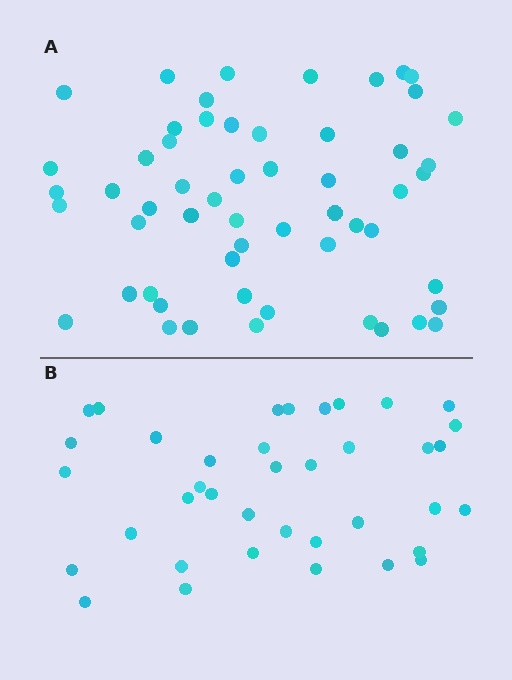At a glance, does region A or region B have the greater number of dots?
Region A (the top region) has more dots.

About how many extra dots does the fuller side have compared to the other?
Region A has approximately 20 more dots than region B.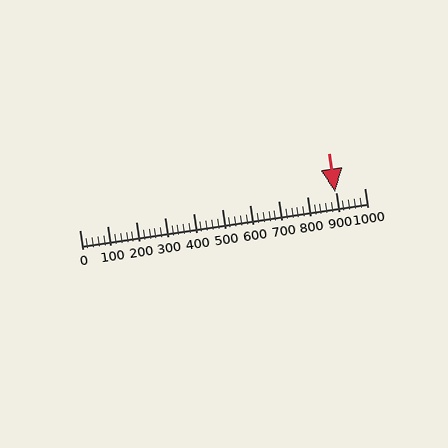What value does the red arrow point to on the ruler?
The red arrow points to approximately 897.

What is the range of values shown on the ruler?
The ruler shows values from 0 to 1000.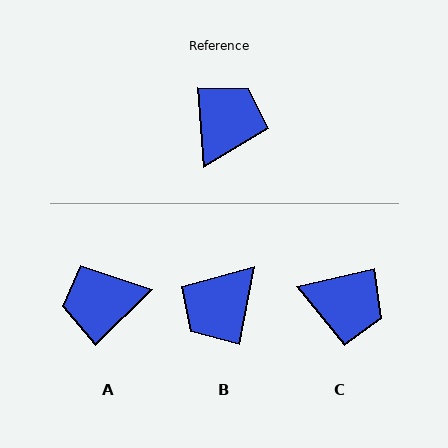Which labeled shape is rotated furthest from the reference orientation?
B, about 165 degrees away.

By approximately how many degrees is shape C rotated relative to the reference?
Approximately 81 degrees clockwise.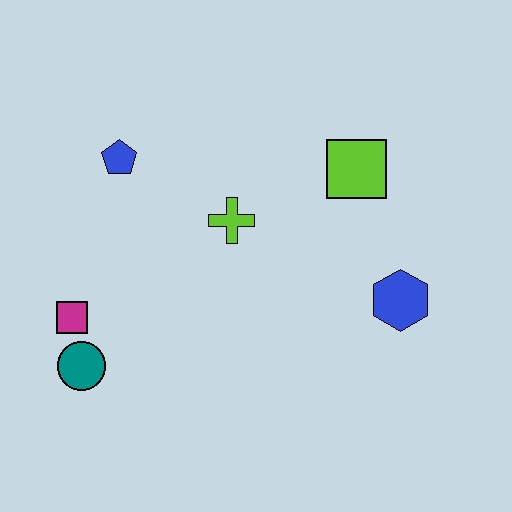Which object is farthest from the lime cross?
The teal circle is farthest from the lime cross.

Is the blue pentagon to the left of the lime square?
Yes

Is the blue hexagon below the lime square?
Yes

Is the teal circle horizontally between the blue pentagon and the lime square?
No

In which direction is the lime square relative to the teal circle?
The lime square is to the right of the teal circle.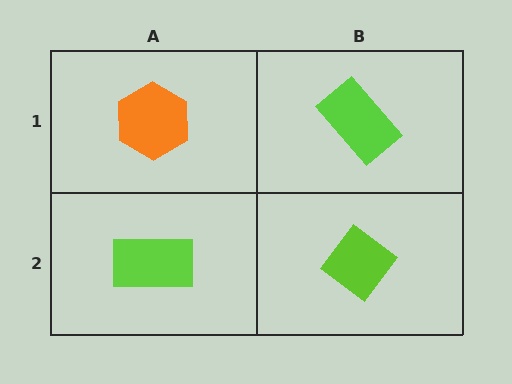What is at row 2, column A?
A lime rectangle.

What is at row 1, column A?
An orange hexagon.